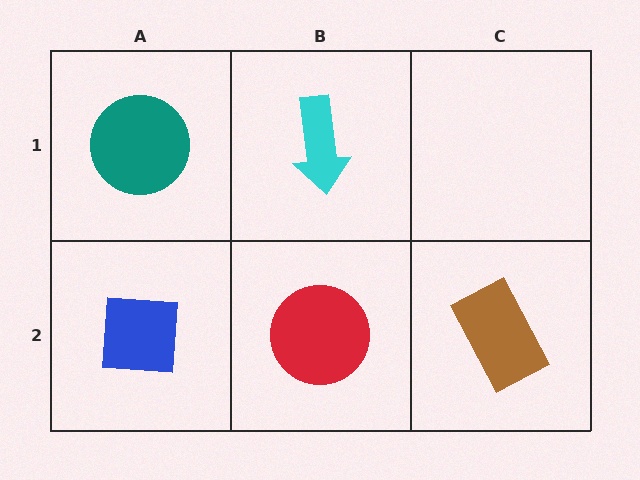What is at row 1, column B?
A cyan arrow.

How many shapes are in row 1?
2 shapes.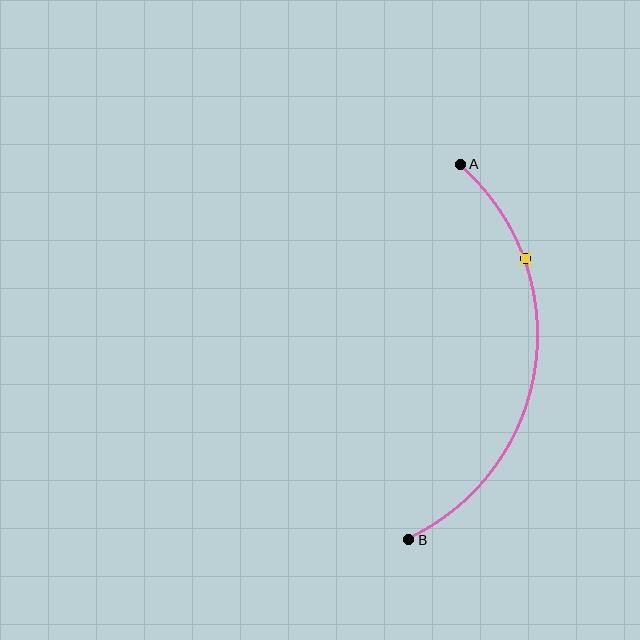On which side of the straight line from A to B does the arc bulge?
The arc bulges to the right of the straight line connecting A and B.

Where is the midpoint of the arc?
The arc midpoint is the point on the curve farthest from the straight line joining A and B. It sits to the right of that line.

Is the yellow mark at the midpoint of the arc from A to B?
No. The yellow mark lies on the arc but is closer to endpoint A. The arc midpoint would be at the point on the curve equidistant along the arc from both A and B.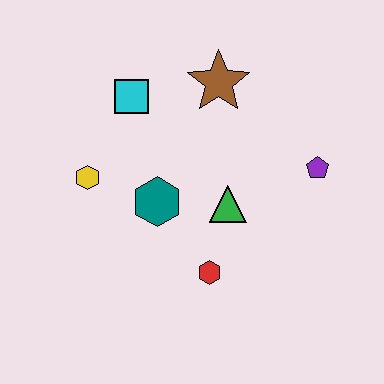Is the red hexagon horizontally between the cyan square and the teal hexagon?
No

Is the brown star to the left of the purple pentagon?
Yes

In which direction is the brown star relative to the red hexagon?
The brown star is above the red hexagon.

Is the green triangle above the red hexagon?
Yes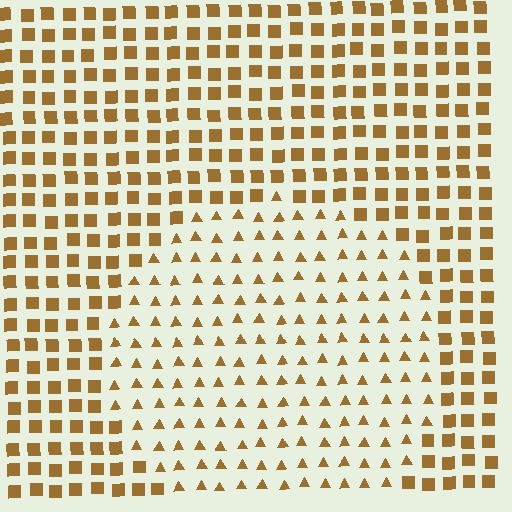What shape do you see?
I see a circle.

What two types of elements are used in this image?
The image uses triangles inside the circle region and squares outside it.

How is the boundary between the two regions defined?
The boundary is defined by a change in element shape: triangles inside vs. squares outside. All elements share the same color and spacing.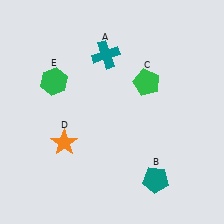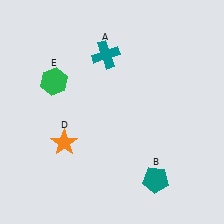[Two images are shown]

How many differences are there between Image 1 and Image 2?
There is 1 difference between the two images.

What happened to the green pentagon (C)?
The green pentagon (C) was removed in Image 2. It was in the top-right area of Image 1.